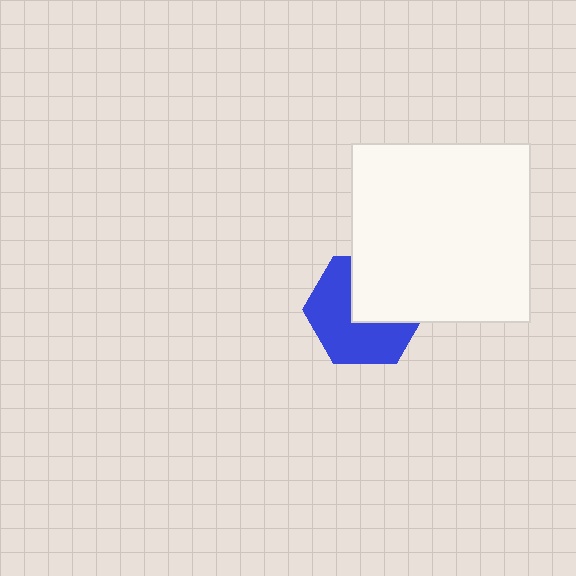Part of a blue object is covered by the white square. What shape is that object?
It is a hexagon.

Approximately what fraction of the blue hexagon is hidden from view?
Roughly 42% of the blue hexagon is hidden behind the white square.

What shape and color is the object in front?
The object in front is a white square.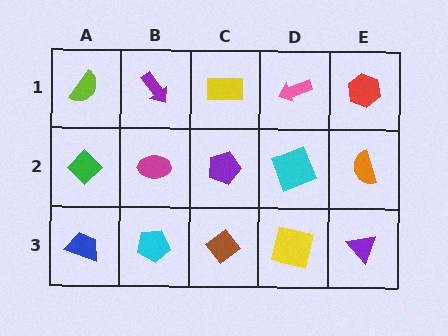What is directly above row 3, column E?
An orange semicircle.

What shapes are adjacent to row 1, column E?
An orange semicircle (row 2, column E), a pink arrow (row 1, column D).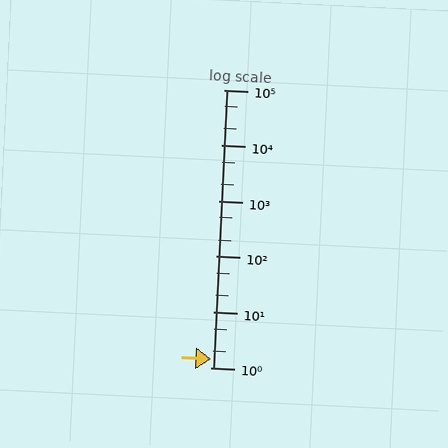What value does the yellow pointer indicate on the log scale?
The pointer indicates approximately 1.4.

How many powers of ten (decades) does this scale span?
The scale spans 5 decades, from 1 to 100000.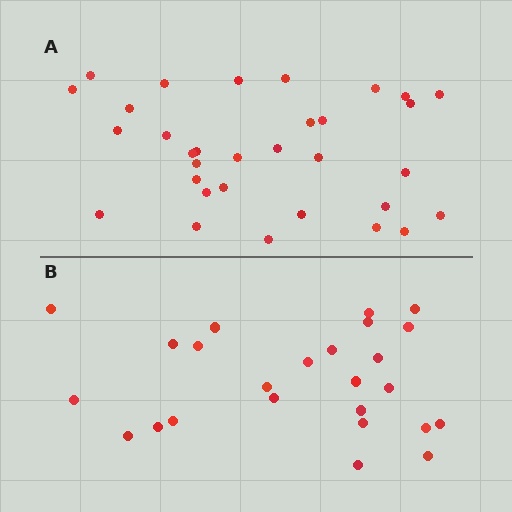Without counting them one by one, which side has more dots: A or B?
Region A (the top region) has more dots.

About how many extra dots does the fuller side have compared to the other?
Region A has roughly 8 or so more dots than region B.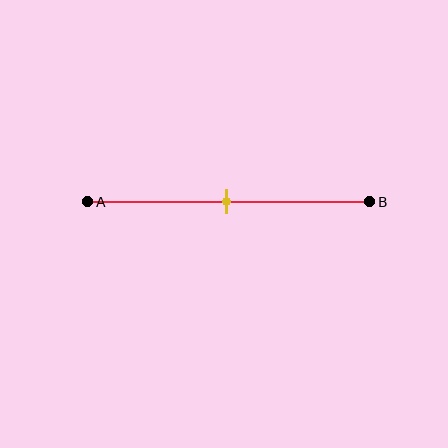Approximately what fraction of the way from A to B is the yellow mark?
The yellow mark is approximately 50% of the way from A to B.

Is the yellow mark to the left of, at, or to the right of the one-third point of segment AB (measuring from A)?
The yellow mark is to the right of the one-third point of segment AB.